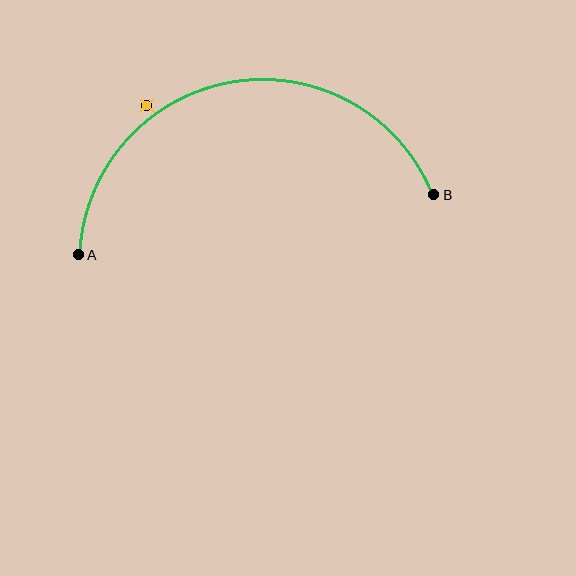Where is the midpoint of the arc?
The arc midpoint is the point on the curve farthest from the straight line joining A and B. It sits above that line.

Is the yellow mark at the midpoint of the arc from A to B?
No — the yellow mark does not lie on the arc at all. It sits slightly outside the curve.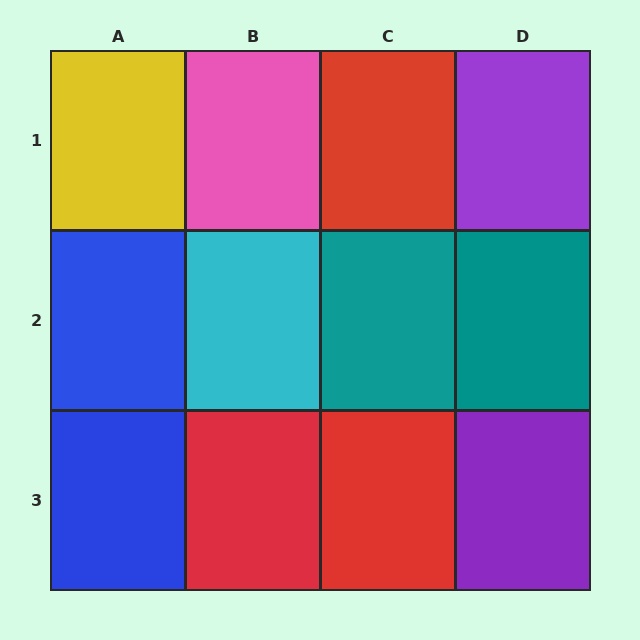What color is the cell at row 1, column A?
Yellow.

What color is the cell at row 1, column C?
Red.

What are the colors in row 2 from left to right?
Blue, cyan, teal, teal.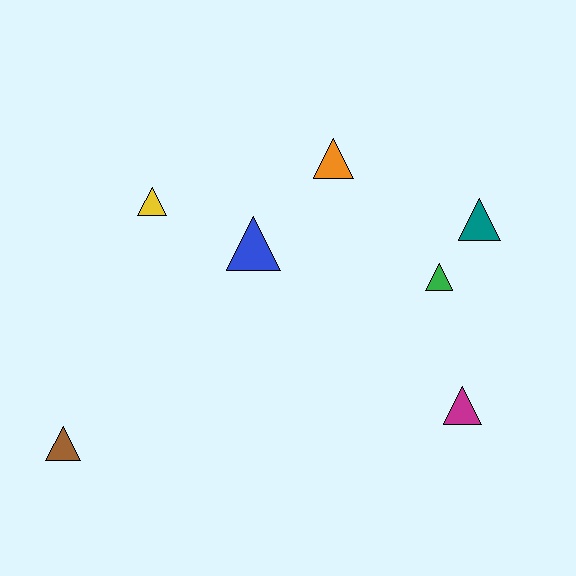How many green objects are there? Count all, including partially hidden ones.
There is 1 green object.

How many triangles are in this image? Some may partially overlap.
There are 7 triangles.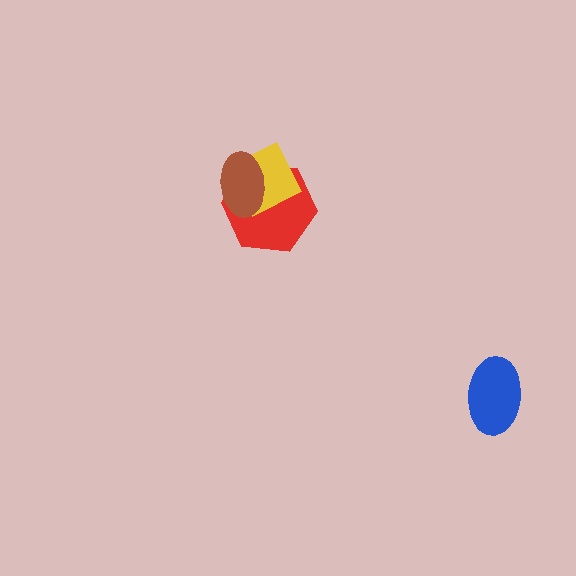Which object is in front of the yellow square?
The brown ellipse is in front of the yellow square.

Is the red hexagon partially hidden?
Yes, it is partially covered by another shape.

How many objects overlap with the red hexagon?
2 objects overlap with the red hexagon.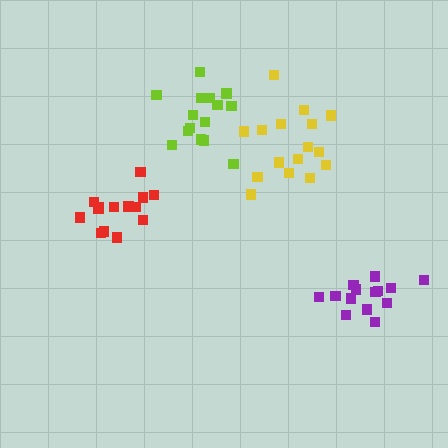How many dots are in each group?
Group 1: 16 dots, Group 2: 14 dots, Group 3: 14 dots, Group 4: 15 dots (59 total).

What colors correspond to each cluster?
The clusters are colored: yellow, red, purple, lime.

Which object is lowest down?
The purple cluster is bottommost.